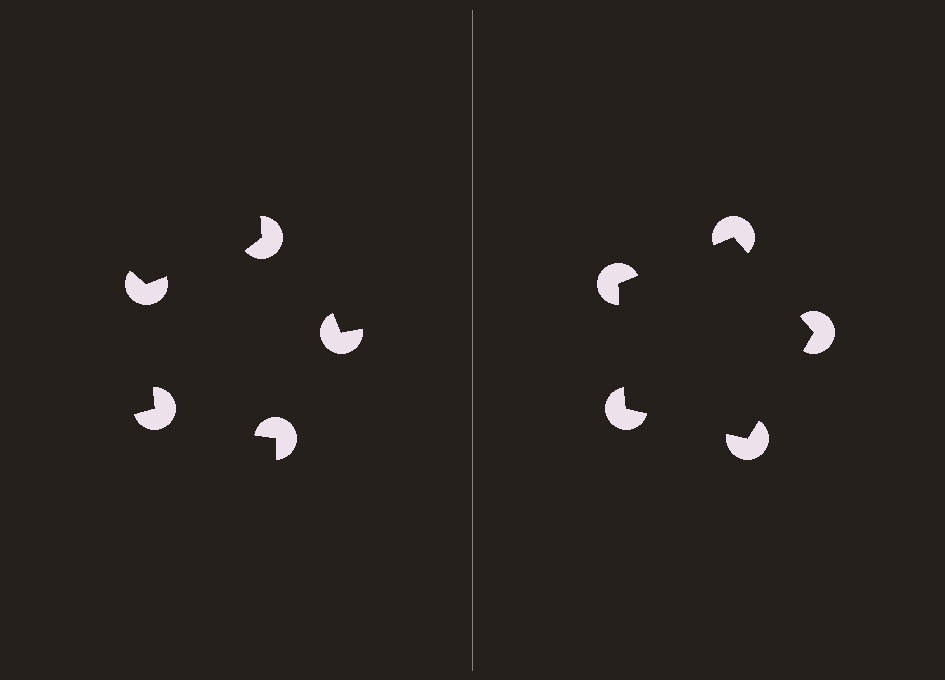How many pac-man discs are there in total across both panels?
10 — 5 on each side.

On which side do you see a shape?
An illusory pentagon appears on the right side. On the left side the wedge cuts are rotated, so no coherent shape forms.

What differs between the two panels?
The pac-man discs are positioned identically on both sides; only the wedge orientations differ. On the right they align to a pentagon; on the left they are misaligned.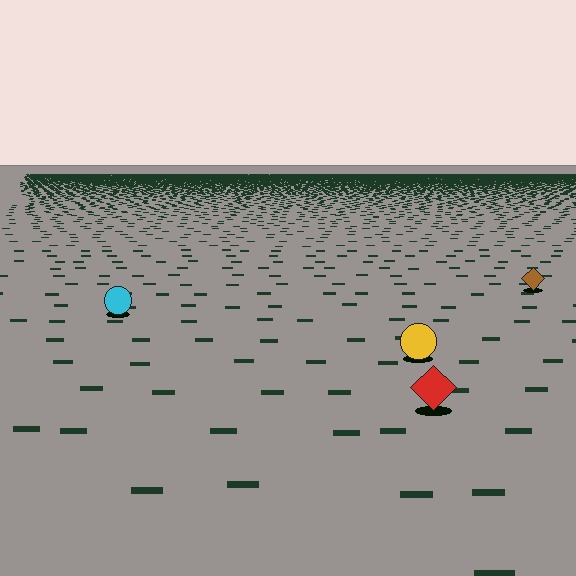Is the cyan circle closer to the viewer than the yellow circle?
No. The yellow circle is closer — you can tell from the texture gradient: the ground texture is coarser near it.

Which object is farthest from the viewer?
The brown diamond is farthest from the viewer. It appears smaller and the ground texture around it is denser.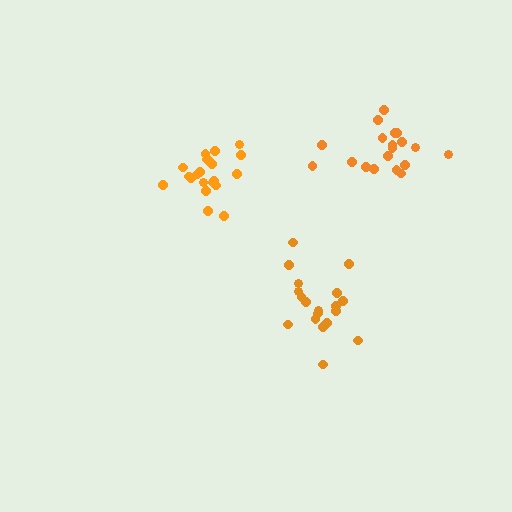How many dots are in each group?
Group 1: 19 dots, Group 2: 21 dots, Group 3: 19 dots (59 total).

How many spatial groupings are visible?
There are 3 spatial groupings.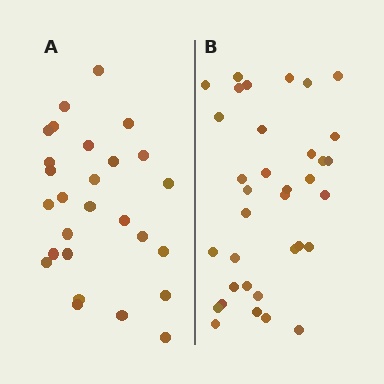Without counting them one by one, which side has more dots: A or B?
Region B (the right region) has more dots.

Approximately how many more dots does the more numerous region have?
Region B has roughly 8 or so more dots than region A.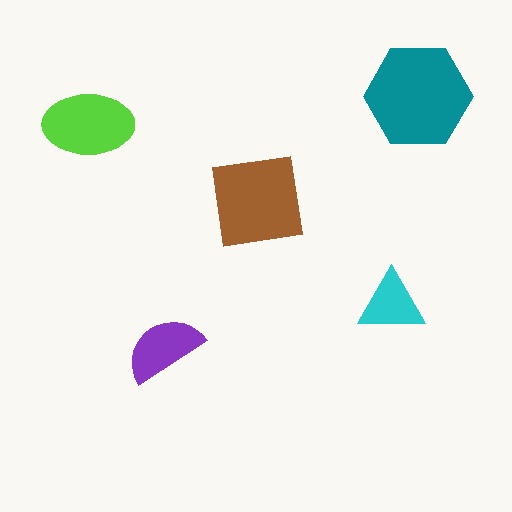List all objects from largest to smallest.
The teal hexagon, the brown square, the lime ellipse, the purple semicircle, the cyan triangle.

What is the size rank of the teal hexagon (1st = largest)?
1st.